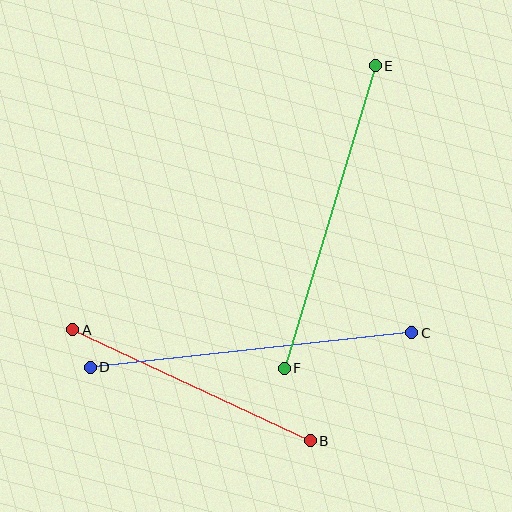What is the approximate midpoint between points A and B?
The midpoint is at approximately (191, 385) pixels.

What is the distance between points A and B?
The distance is approximately 262 pixels.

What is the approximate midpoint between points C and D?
The midpoint is at approximately (251, 350) pixels.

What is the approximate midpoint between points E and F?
The midpoint is at approximately (330, 217) pixels.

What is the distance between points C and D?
The distance is approximately 323 pixels.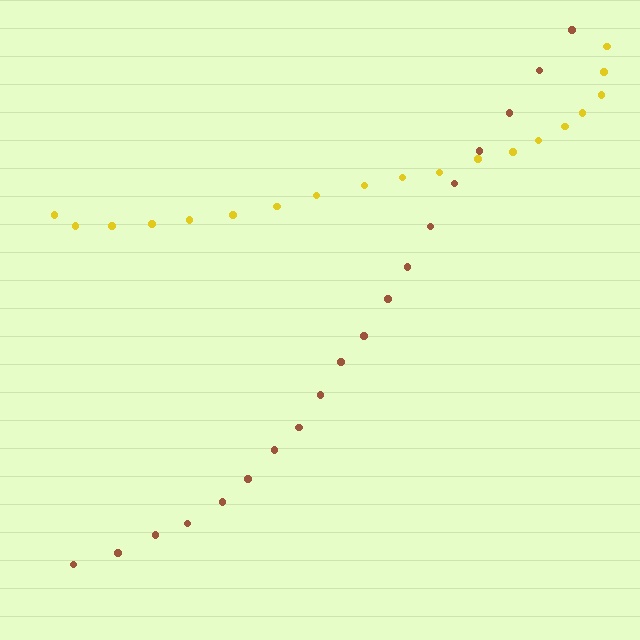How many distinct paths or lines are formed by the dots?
There are 2 distinct paths.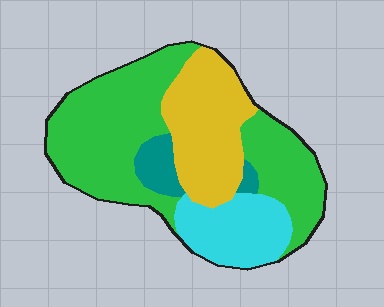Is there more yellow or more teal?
Yellow.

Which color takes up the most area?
Green, at roughly 50%.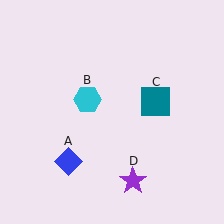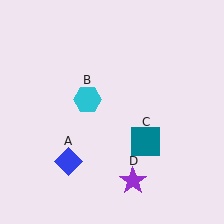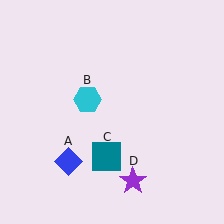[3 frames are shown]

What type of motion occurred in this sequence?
The teal square (object C) rotated clockwise around the center of the scene.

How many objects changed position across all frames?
1 object changed position: teal square (object C).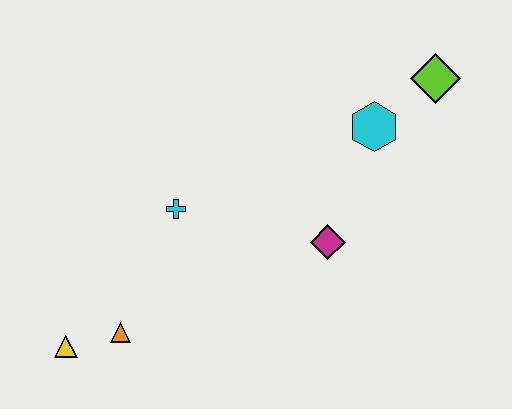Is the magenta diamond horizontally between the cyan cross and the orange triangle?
No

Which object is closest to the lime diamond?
The cyan hexagon is closest to the lime diamond.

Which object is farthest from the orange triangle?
The lime diamond is farthest from the orange triangle.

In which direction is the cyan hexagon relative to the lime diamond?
The cyan hexagon is to the left of the lime diamond.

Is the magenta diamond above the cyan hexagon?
No